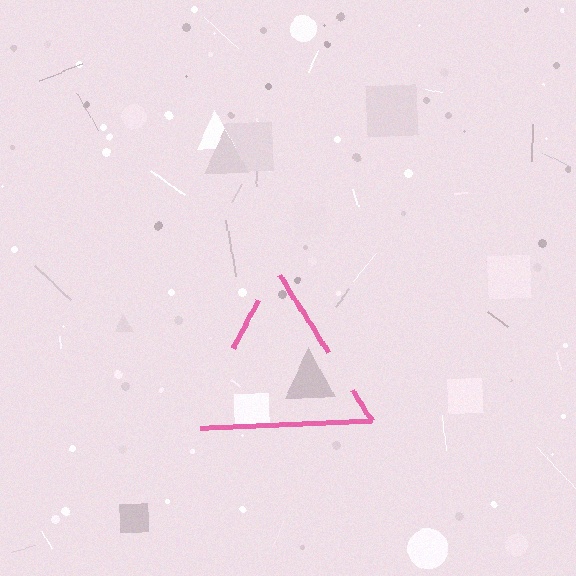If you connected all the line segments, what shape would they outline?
They would outline a triangle.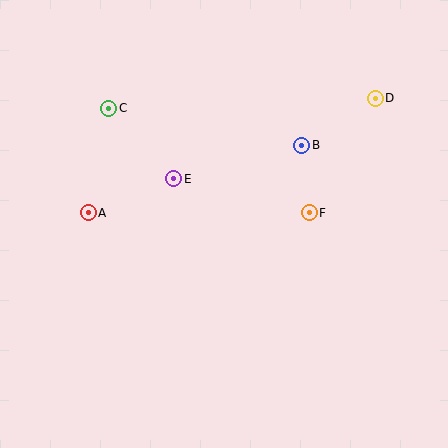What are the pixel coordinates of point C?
Point C is at (109, 108).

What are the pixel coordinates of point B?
Point B is at (302, 146).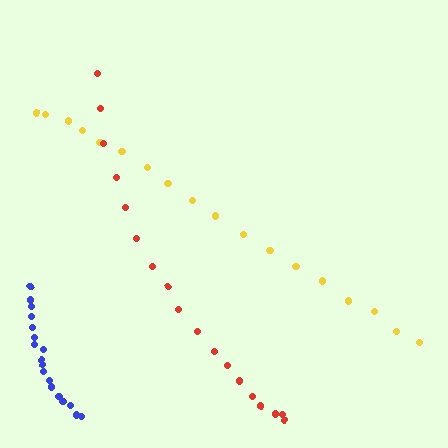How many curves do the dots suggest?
There are 3 distinct paths.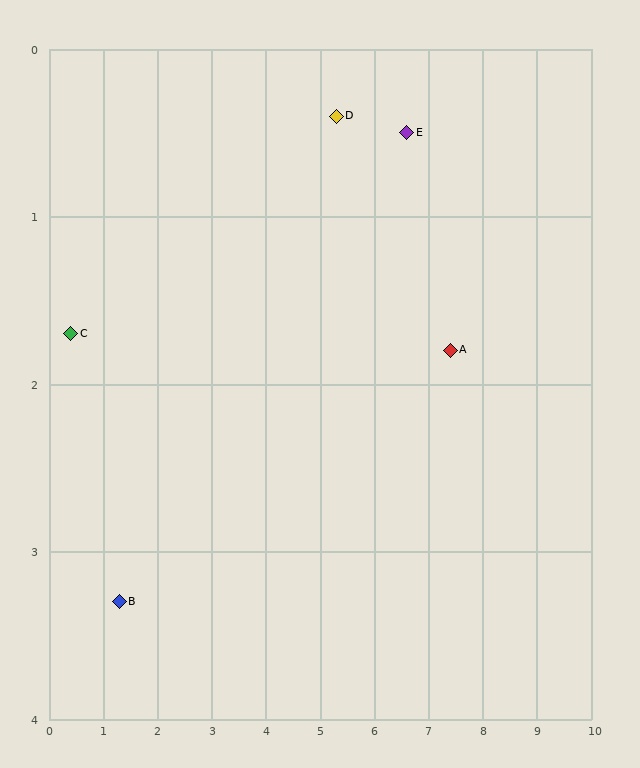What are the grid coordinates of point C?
Point C is at approximately (0.4, 1.7).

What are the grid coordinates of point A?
Point A is at approximately (7.4, 1.8).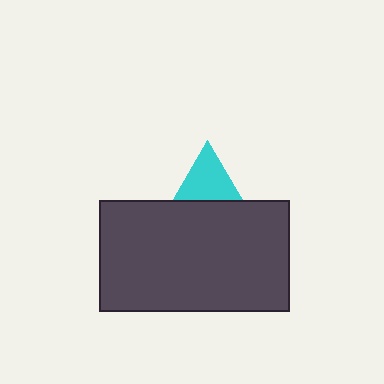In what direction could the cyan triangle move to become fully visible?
The cyan triangle could move up. That would shift it out from behind the dark gray rectangle entirely.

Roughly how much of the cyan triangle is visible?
About half of it is visible (roughly 49%).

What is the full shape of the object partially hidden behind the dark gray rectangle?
The partially hidden object is a cyan triangle.